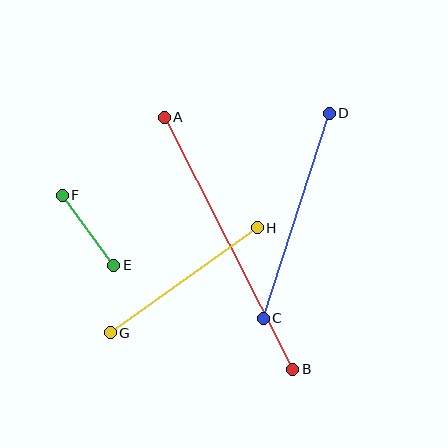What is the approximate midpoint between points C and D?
The midpoint is at approximately (296, 216) pixels.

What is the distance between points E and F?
The distance is approximately 87 pixels.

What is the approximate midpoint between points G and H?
The midpoint is at approximately (184, 280) pixels.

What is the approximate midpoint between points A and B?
The midpoint is at approximately (228, 243) pixels.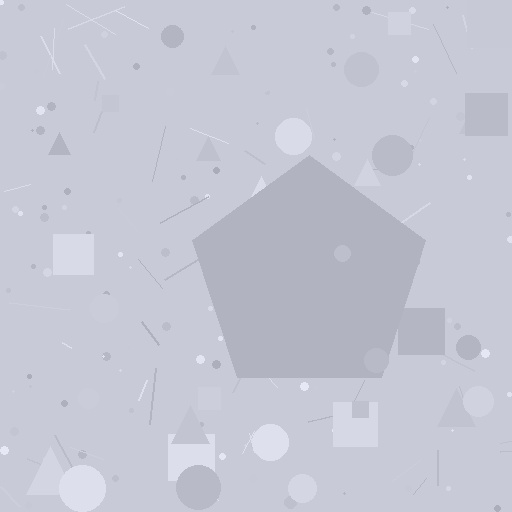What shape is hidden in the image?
A pentagon is hidden in the image.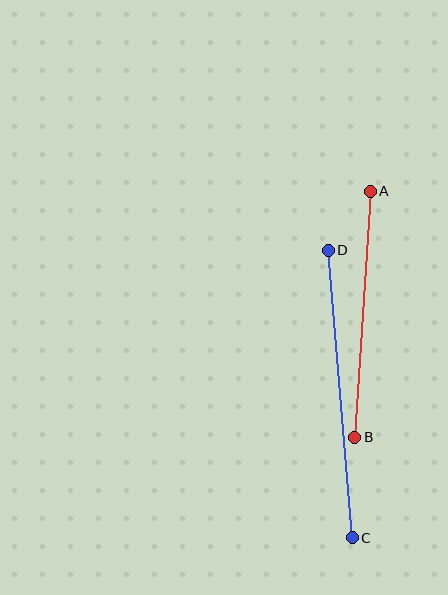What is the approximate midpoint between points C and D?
The midpoint is at approximately (340, 394) pixels.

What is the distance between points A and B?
The distance is approximately 246 pixels.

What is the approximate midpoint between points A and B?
The midpoint is at approximately (362, 314) pixels.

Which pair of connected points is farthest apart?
Points C and D are farthest apart.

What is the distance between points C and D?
The distance is approximately 288 pixels.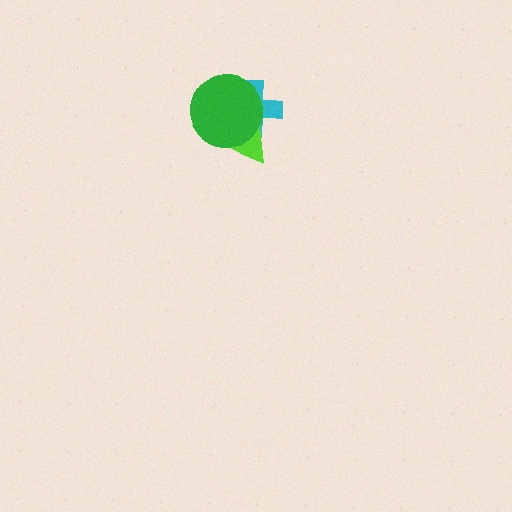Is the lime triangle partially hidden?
Yes, it is partially covered by another shape.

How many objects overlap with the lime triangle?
2 objects overlap with the lime triangle.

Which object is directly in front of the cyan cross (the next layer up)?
The lime triangle is directly in front of the cyan cross.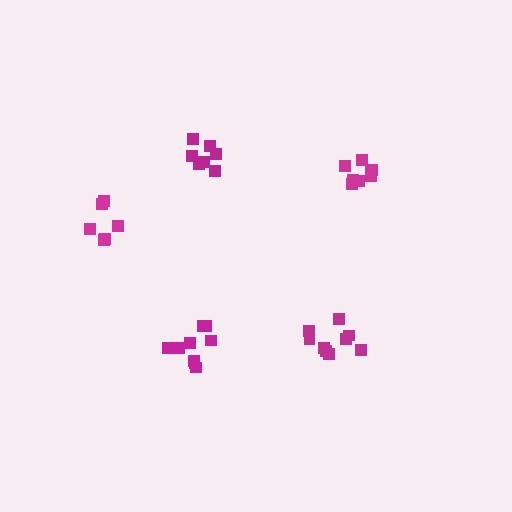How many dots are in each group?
Group 1: 9 dots, Group 2: 6 dots, Group 3: 7 dots, Group 4: 8 dots, Group 5: 9 dots (39 total).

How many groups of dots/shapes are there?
There are 5 groups.